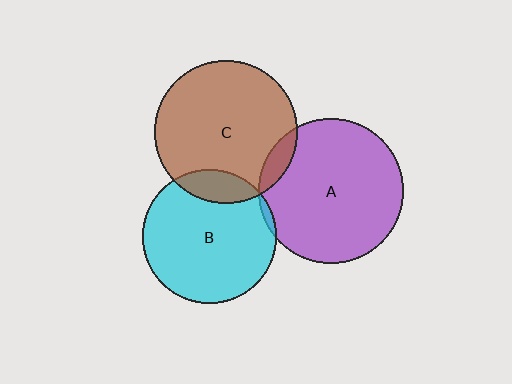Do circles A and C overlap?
Yes.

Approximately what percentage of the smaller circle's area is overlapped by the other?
Approximately 10%.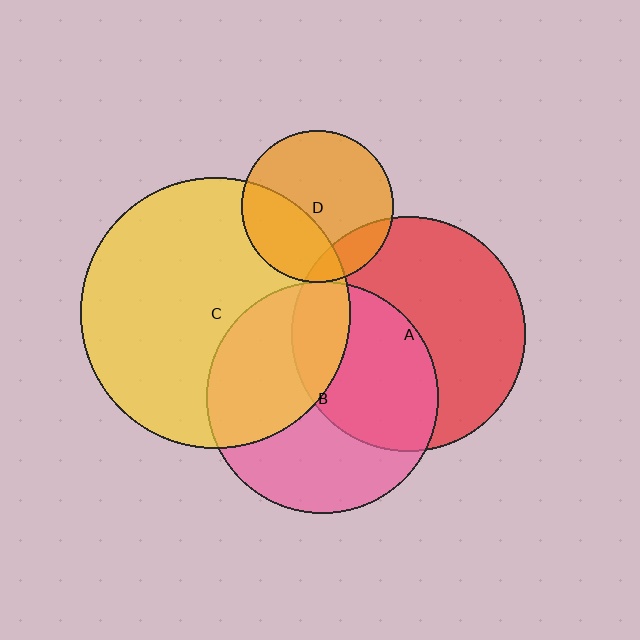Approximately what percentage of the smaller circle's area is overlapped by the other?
Approximately 15%.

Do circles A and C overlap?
Yes.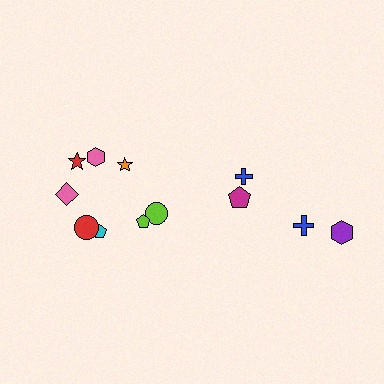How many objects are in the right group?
There are 4 objects.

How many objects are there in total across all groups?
There are 12 objects.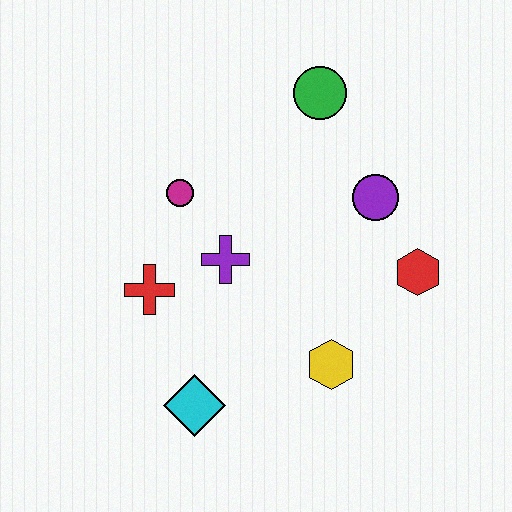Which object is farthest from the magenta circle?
The red hexagon is farthest from the magenta circle.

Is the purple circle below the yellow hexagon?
No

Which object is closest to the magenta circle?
The purple cross is closest to the magenta circle.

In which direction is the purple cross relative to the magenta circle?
The purple cross is below the magenta circle.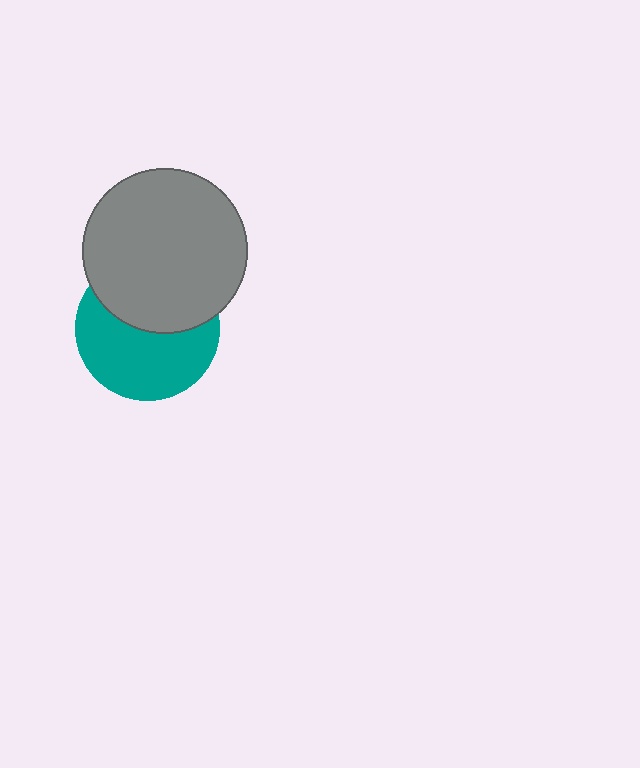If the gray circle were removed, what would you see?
You would see the complete teal circle.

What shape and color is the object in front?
The object in front is a gray circle.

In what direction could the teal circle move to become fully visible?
The teal circle could move down. That would shift it out from behind the gray circle entirely.